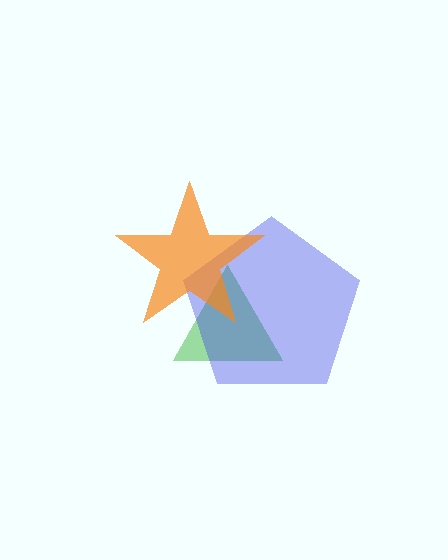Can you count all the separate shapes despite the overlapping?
Yes, there are 3 separate shapes.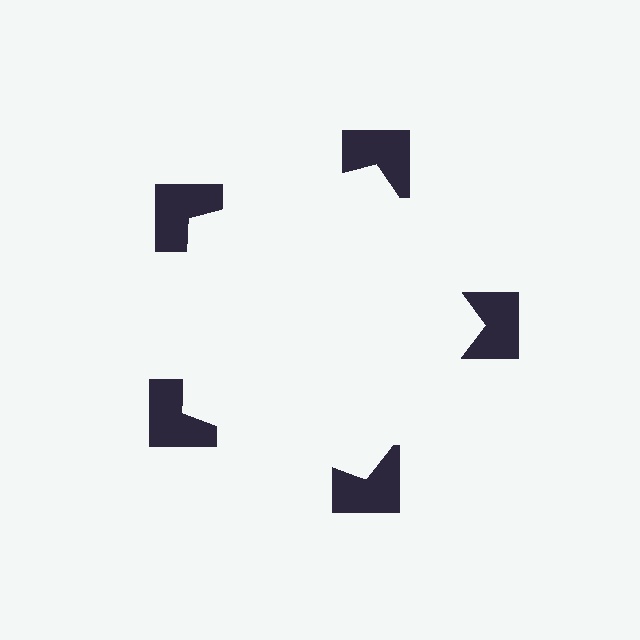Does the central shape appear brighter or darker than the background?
It typically appears slightly brighter than the background, even though no actual brightness change is drawn.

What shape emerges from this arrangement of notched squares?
An illusory pentagon — its edges are inferred from the aligned wedge cuts in the notched squares, not physically drawn.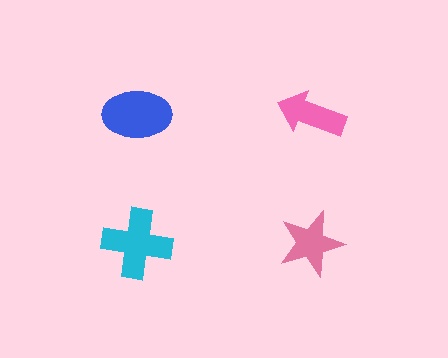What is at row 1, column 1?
A blue ellipse.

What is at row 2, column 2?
A pink star.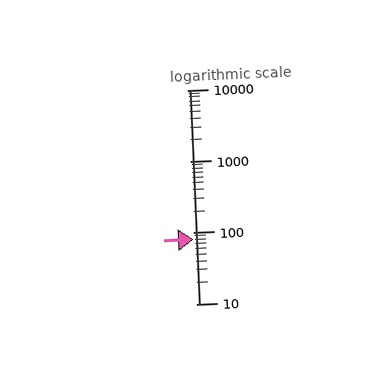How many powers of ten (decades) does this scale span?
The scale spans 3 decades, from 10 to 10000.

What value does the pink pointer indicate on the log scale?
The pointer indicates approximately 79.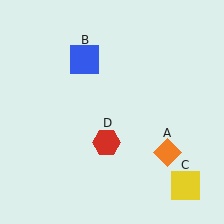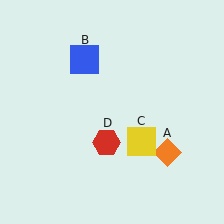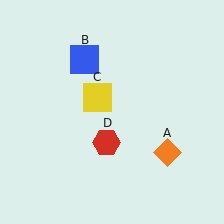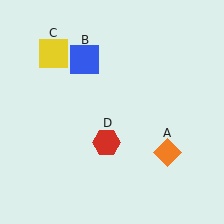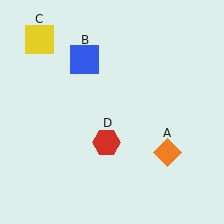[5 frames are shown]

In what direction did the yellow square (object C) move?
The yellow square (object C) moved up and to the left.